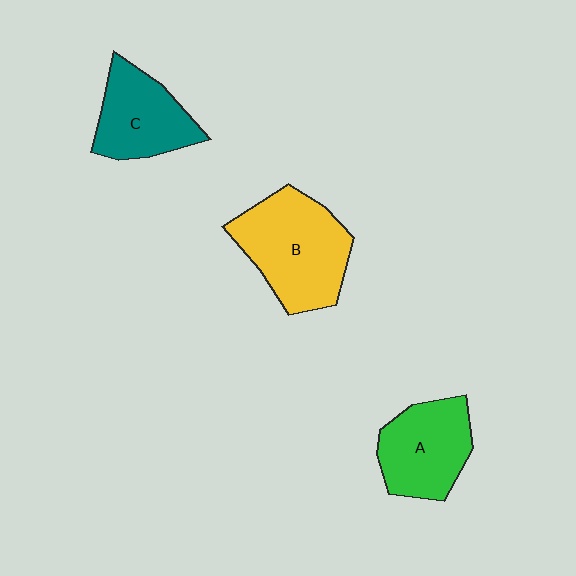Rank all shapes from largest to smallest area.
From largest to smallest: B (yellow), A (green), C (teal).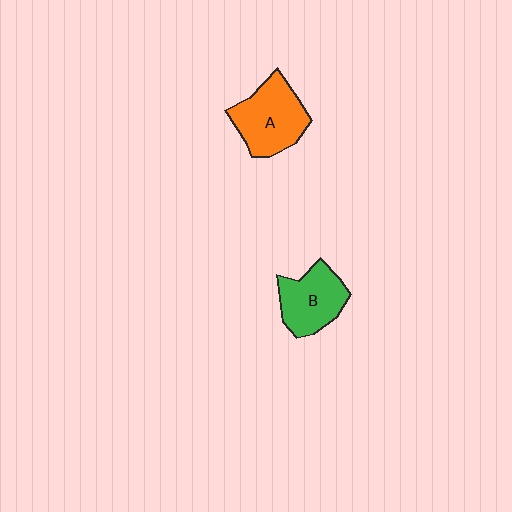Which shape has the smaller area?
Shape B (green).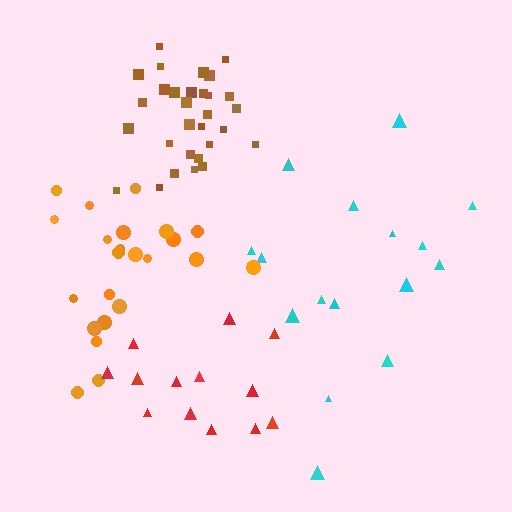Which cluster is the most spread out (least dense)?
Cyan.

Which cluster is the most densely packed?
Brown.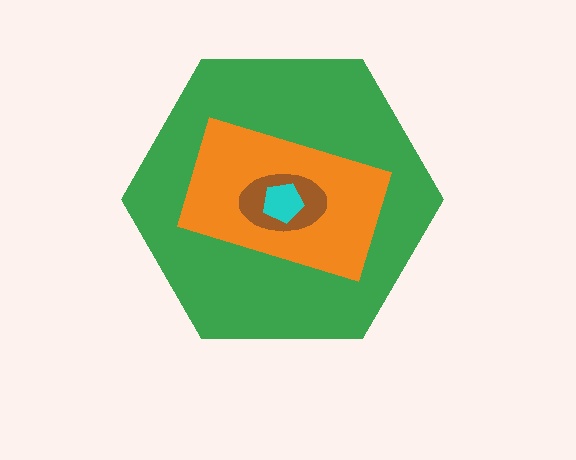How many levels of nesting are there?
4.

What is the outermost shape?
The green hexagon.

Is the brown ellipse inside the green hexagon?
Yes.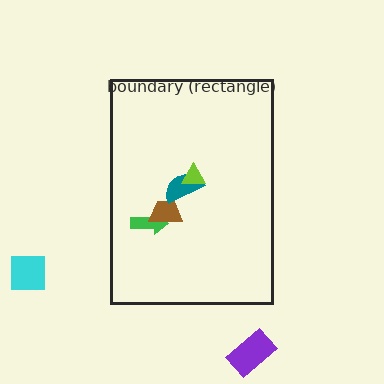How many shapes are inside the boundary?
4 inside, 2 outside.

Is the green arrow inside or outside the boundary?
Inside.